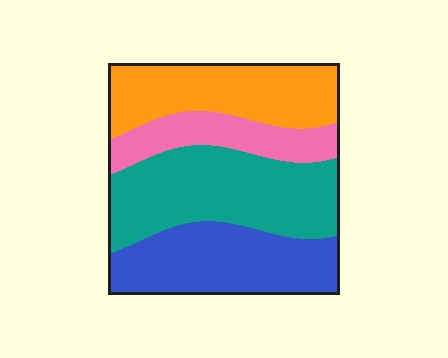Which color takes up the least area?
Pink, at roughly 15%.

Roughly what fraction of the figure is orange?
Orange covers about 25% of the figure.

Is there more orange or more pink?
Orange.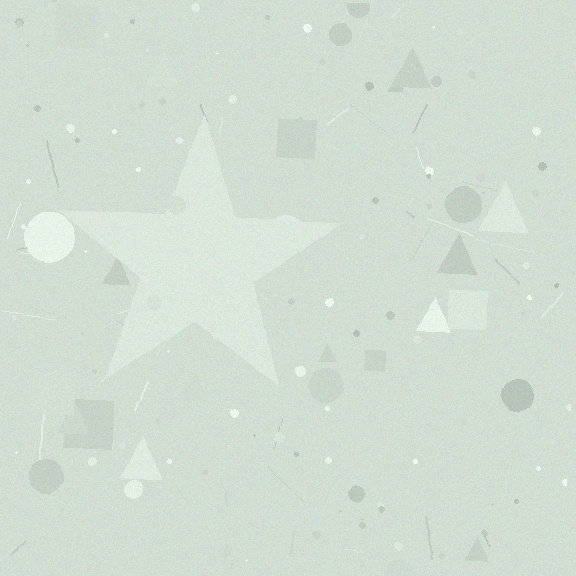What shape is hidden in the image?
A star is hidden in the image.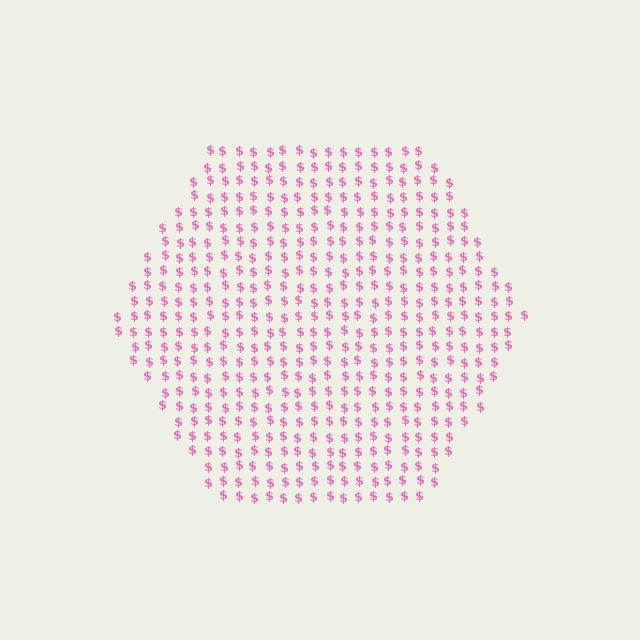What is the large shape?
The large shape is a hexagon.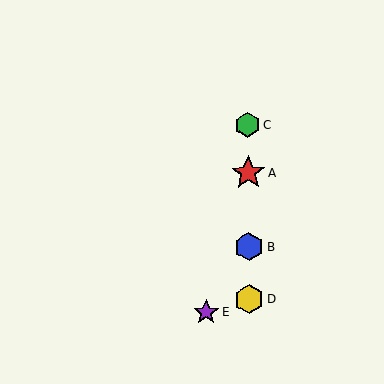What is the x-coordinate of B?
Object B is at x≈249.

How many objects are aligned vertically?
4 objects (A, B, C, D) are aligned vertically.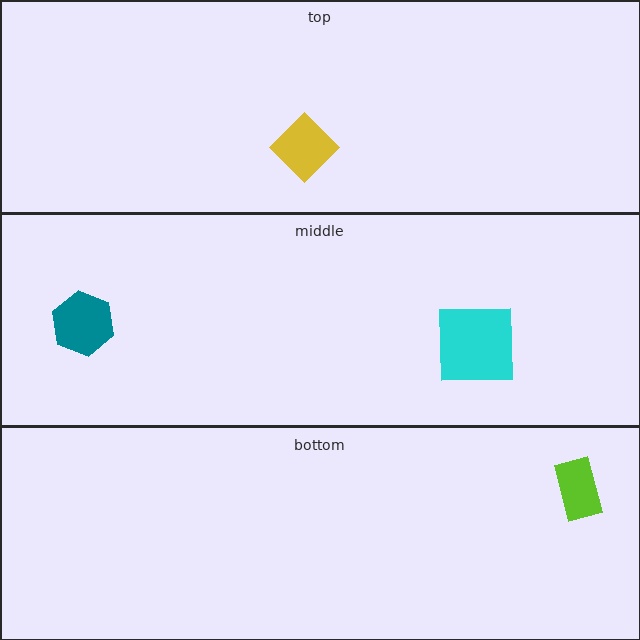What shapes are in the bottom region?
The lime rectangle.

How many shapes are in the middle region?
2.